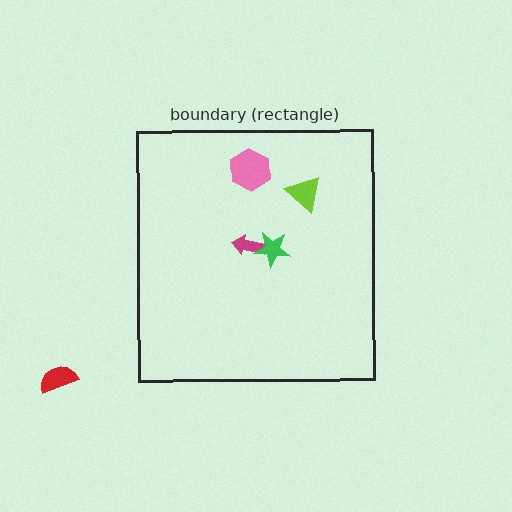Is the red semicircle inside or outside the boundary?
Outside.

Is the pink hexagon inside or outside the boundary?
Inside.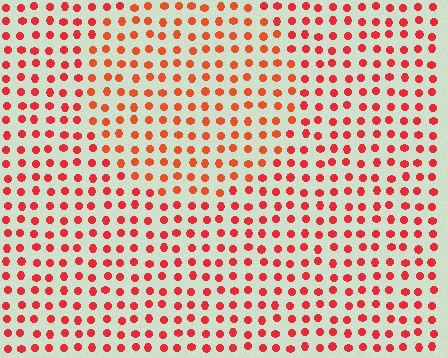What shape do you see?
I see a circle.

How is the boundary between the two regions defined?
The boundary is defined purely by a slight shift in hue (about 17 degrees). Spacing, size, and orientation are identical on both sides.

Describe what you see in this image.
The image is filled with small red elements in a uniform arrangement. A circle-shaped region is visible where the elements are tinted to a slightly different hue, forming a subtle color boundary.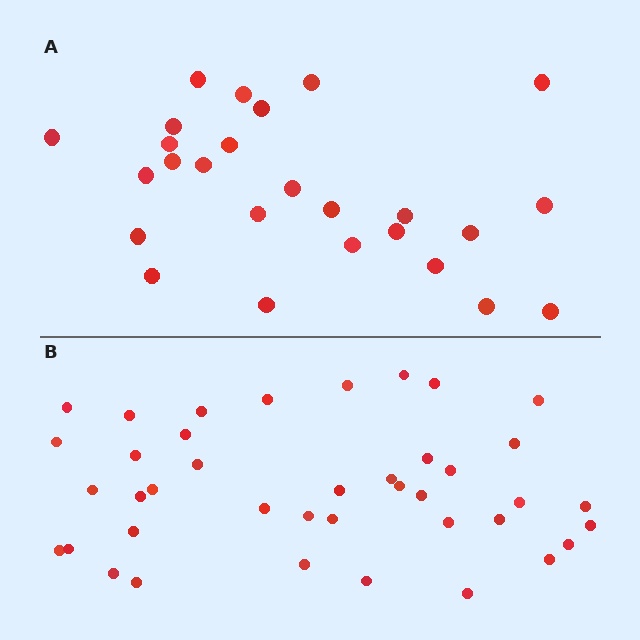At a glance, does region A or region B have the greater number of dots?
Region B (the bottom region) has more dots.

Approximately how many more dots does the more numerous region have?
Region B has approximately 15 more dots than region A.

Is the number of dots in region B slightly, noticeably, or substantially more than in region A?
Region B has substantially more. The ratio is roughly 1.5 to 1.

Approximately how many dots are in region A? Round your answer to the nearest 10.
About 30 dots. (The exact count is 26, which rounds to 30.)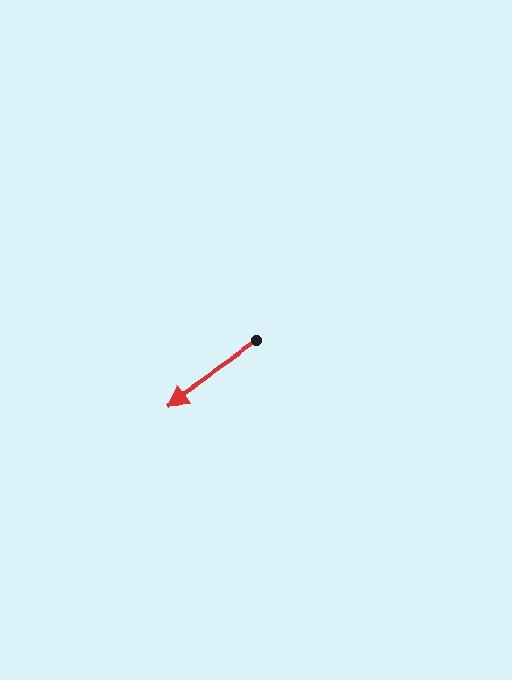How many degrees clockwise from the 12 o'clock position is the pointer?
Approximately 235 degrees.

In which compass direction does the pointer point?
Southwest.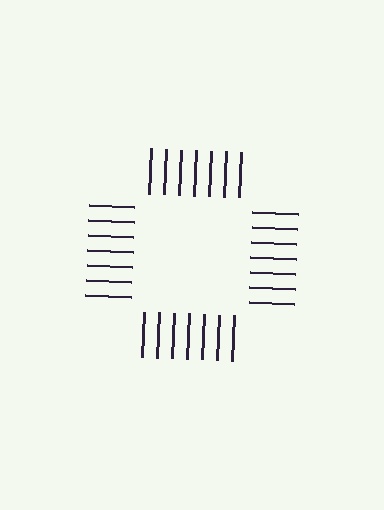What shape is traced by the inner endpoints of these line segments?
An illusory square — the line segments terminate on its edges but no continuous stroke is drawn.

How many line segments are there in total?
28 — 7 along each of the 4 edges.